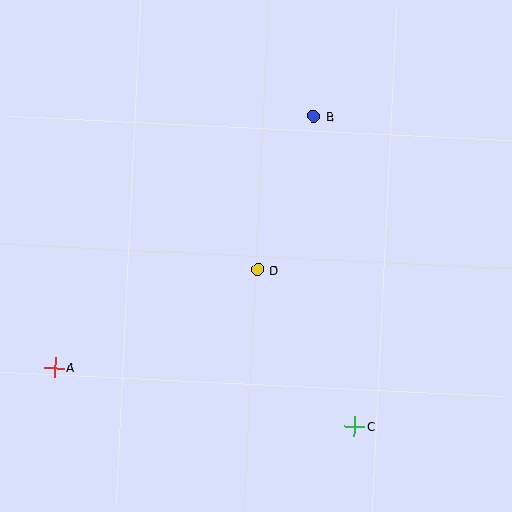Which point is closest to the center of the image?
Point D at (258, 270) is closest to the center.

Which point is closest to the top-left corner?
Point B is closest to the top-left corner.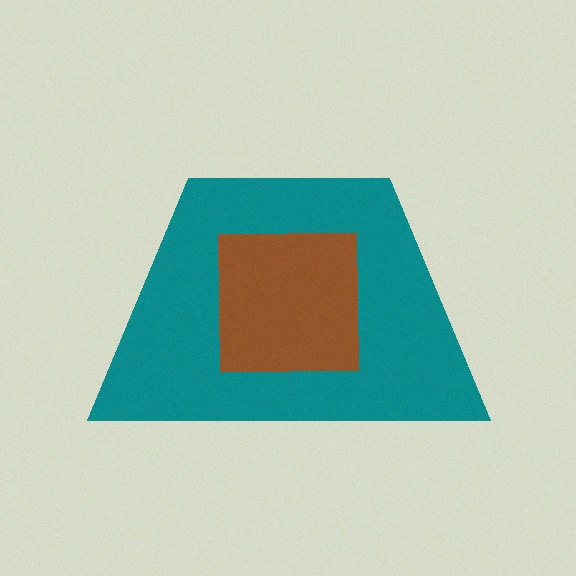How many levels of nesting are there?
2.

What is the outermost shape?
The teal trapezoid.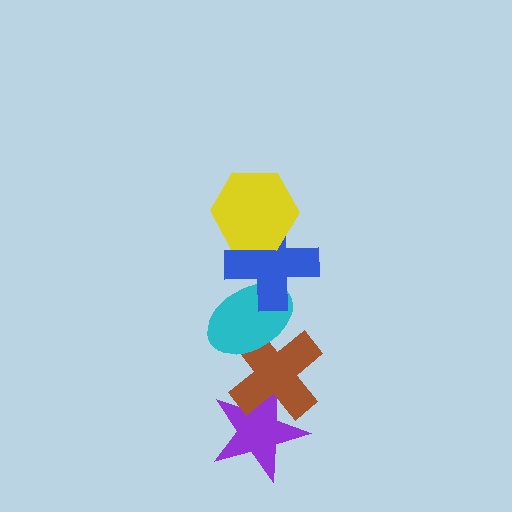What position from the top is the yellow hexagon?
The yellow hexagon is 1st from the top.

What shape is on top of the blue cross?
The yellow hexagon is on top of the blue cross.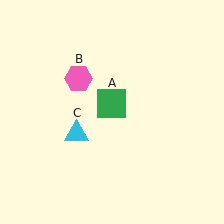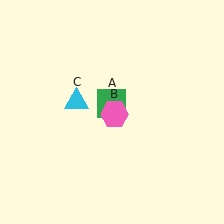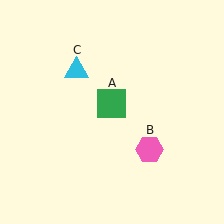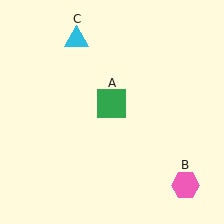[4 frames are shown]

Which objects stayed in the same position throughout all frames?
Green square (object A) remained stationary.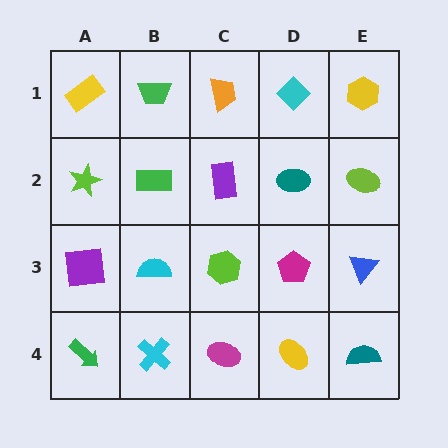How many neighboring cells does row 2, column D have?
4.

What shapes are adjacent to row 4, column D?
A magenta pentagon (row 3, column D), a magenta ellipse (row 4, column C), a teal semicircle (row 4, column E).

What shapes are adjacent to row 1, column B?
A green rectangle (row 2, column B), a yellow rectangle (row 1, column A), an orange trapezoid (row 1, column C).